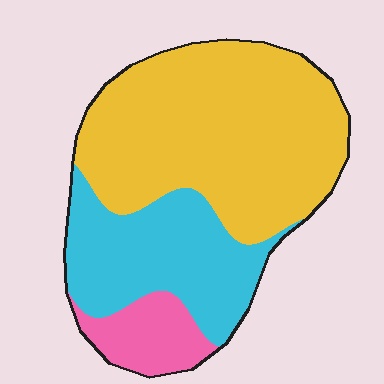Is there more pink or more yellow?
Yellow.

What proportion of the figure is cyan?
Cyan takes up about one third (1/3) of the figure.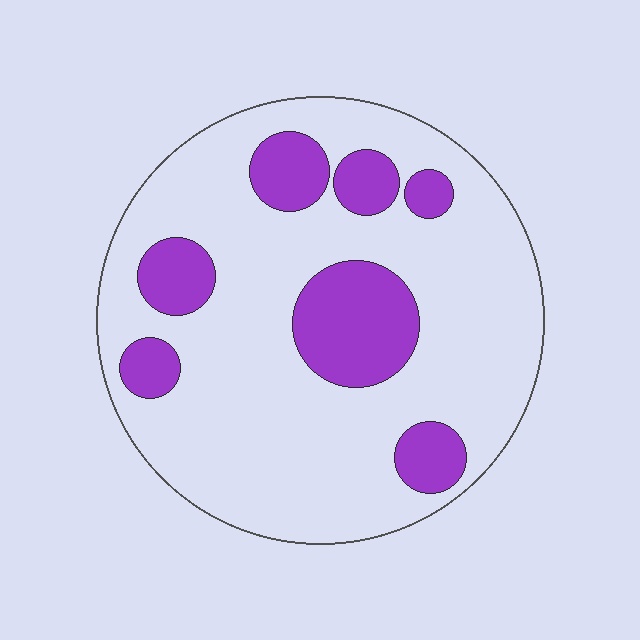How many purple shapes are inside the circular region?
7.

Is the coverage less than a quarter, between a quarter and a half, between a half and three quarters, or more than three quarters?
Less than a quarter.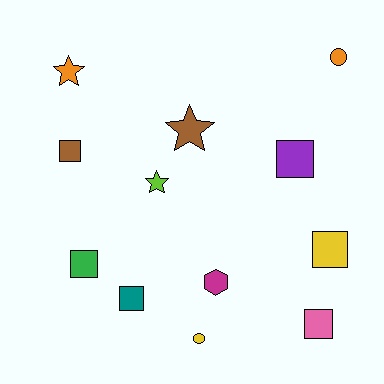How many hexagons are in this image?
There is 1 hexagon.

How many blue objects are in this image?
There are no blue objects.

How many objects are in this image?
There are 12 objects.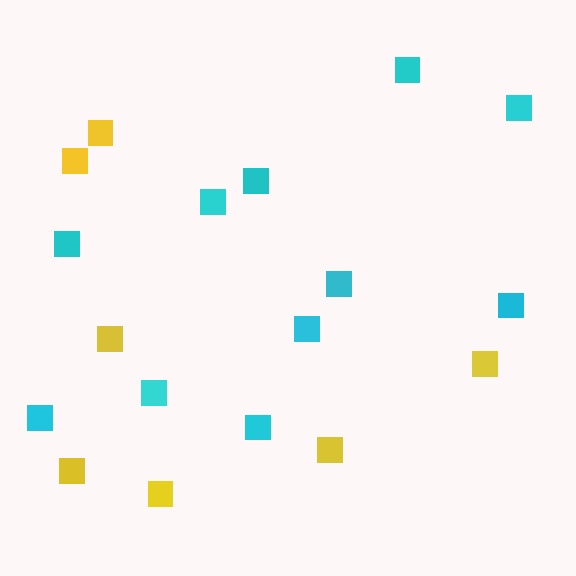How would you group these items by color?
There are 2 groups: one group of yellow squares (7) and one group of cyan squares (11).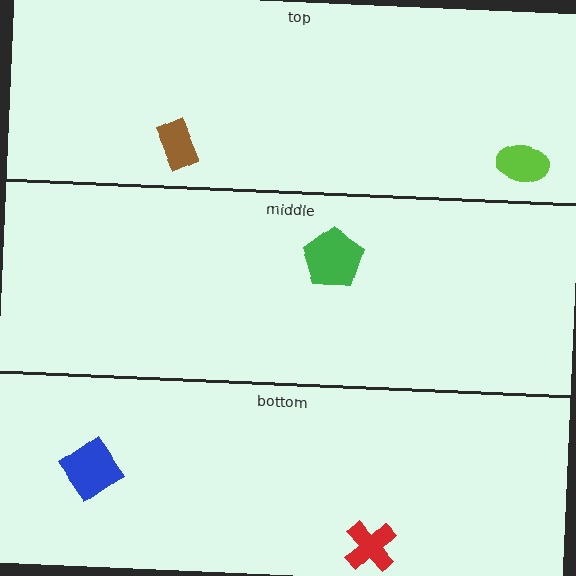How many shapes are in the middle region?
1.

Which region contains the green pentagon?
The middle region.